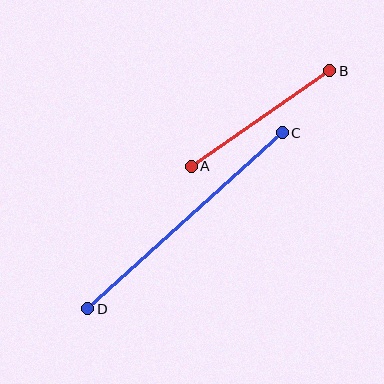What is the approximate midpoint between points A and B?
The midpoint is at approximately (261, 119) pixels.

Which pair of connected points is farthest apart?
Points C and D are farthest apart.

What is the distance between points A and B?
The distance is approximately 168 pixels.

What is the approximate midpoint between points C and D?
The midpoint is at approximately (185, 221) pixels.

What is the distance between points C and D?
The distance is approximately 262 pixels.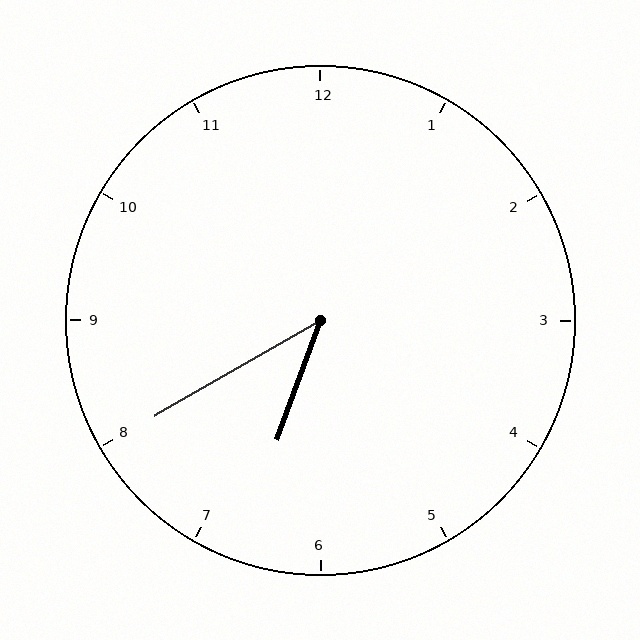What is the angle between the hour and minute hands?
Approximately 40 degrees.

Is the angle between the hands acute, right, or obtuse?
It is acute.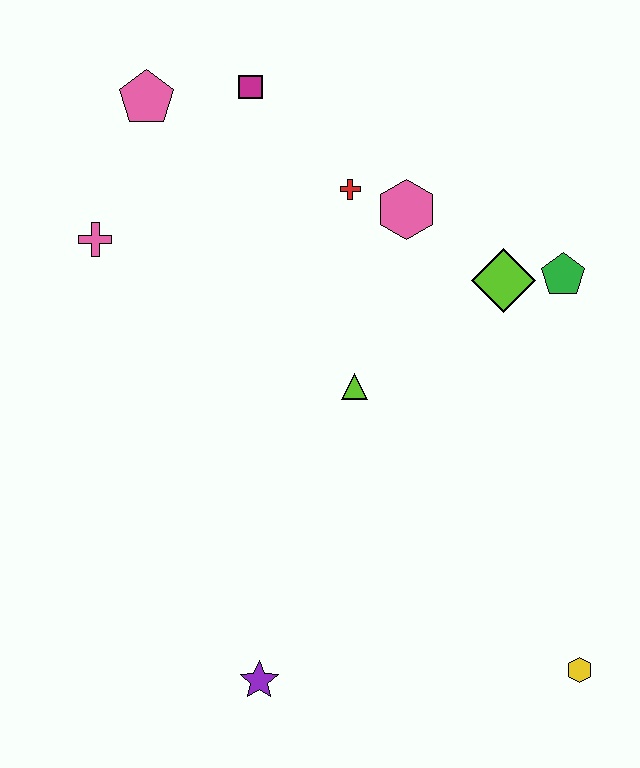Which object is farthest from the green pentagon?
The purple star is farthest from the green pentagon.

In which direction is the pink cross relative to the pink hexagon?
The pink cross is to the left of the pink hexagon.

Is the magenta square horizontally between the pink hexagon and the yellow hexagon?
No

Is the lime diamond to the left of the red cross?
No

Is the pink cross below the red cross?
Yes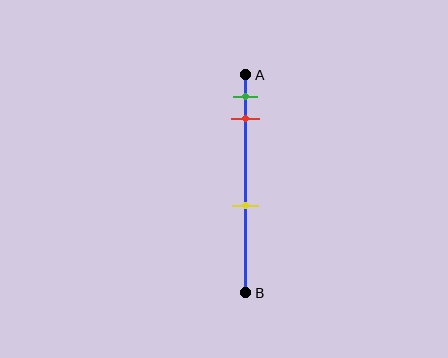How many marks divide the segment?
There are 3 marks dividing the segment.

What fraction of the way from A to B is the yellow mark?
The yellow mark is approximately 60% (0.6) of the way from A to B.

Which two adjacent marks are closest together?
The green and red marks are the closest adjacent pair.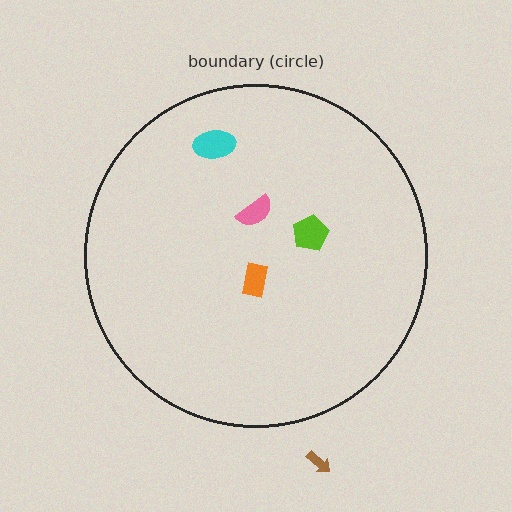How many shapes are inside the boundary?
4 inside, 1 outside.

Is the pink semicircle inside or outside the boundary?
Inside.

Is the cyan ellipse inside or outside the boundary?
Inside.